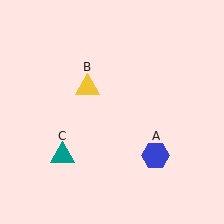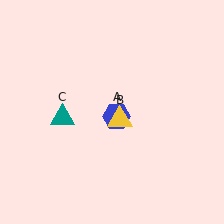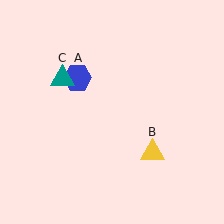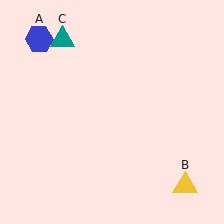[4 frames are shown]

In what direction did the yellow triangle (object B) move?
The yellow triangle (object B) moved down and to the right.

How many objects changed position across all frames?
3 objects changed position: blue hexagon (object A), yellow triangle (object B), teal triangle (object C).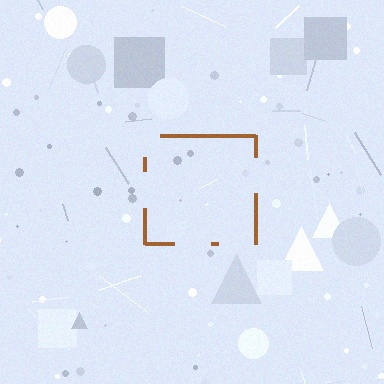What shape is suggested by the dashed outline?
The dashed outline suggests a square.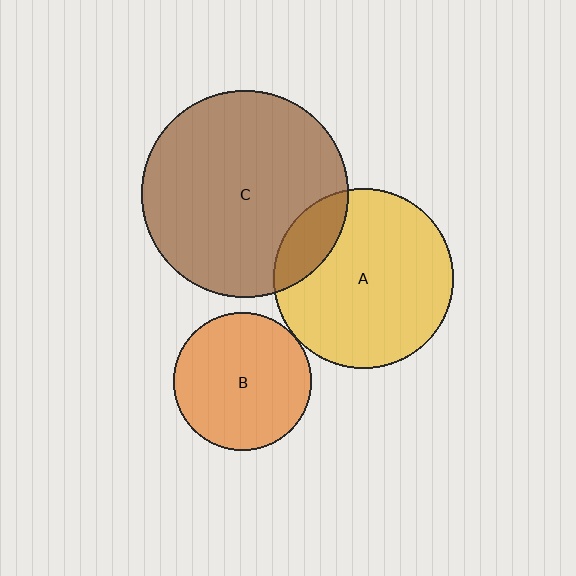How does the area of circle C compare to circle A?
Approximately 1.3 times.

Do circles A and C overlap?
Yes.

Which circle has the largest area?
Circle C (brown).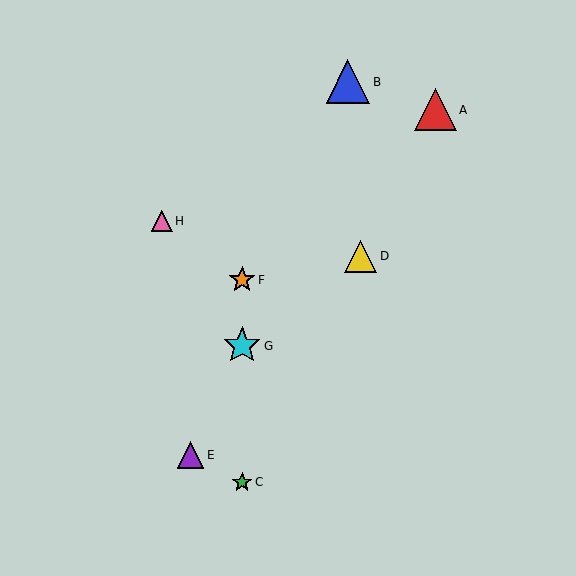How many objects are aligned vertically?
3 objects (C, F, G) are aligned vertically.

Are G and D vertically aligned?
No, G is at x≈242 and D is at x≈361.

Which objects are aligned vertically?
Objects C, F, G are aligned vertically.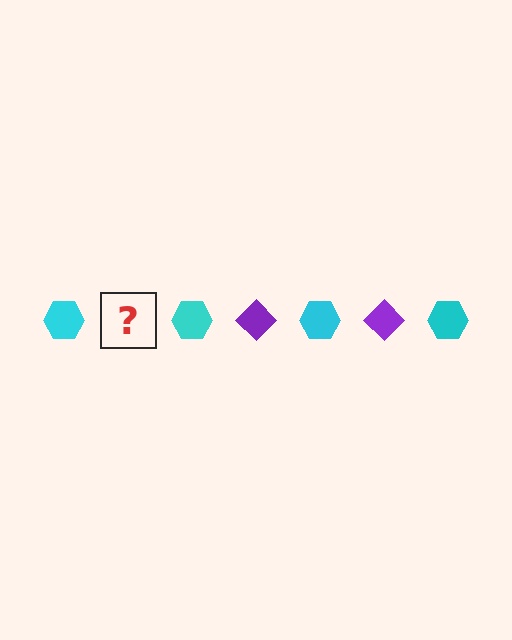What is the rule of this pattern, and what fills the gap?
The rule is that the pattern alternates between cyan hexagon and purple diamond. The gap should be filled with a purple diamond.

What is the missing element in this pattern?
The missing element is a purple diamond.